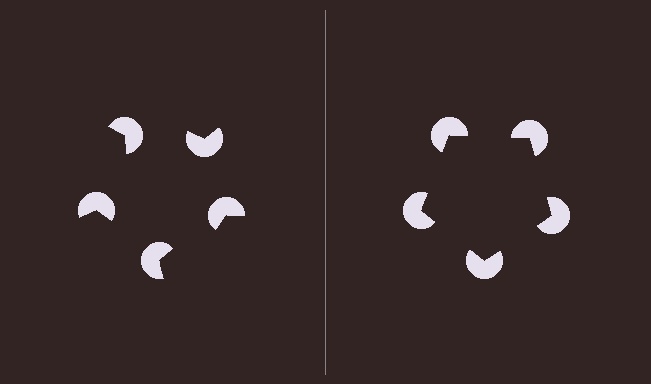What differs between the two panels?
The pac-man discs are positioned identically on both sides; only the wedge orientations differ. On the right they align to a pentagon; on the left they are misaligned.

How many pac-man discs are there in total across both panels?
10 — 5 on each side.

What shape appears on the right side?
An illusory pentagon.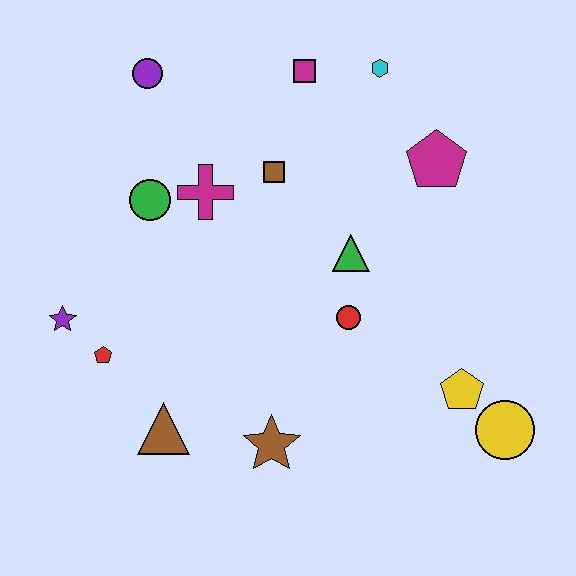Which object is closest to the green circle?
The magenta cross is closest to the green circle.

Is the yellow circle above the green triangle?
No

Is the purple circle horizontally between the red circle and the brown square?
No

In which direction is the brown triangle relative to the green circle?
The brown triangle is below the green circle.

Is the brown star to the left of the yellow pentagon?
Yes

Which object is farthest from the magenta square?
The yellow circle is farthest from the magenta square.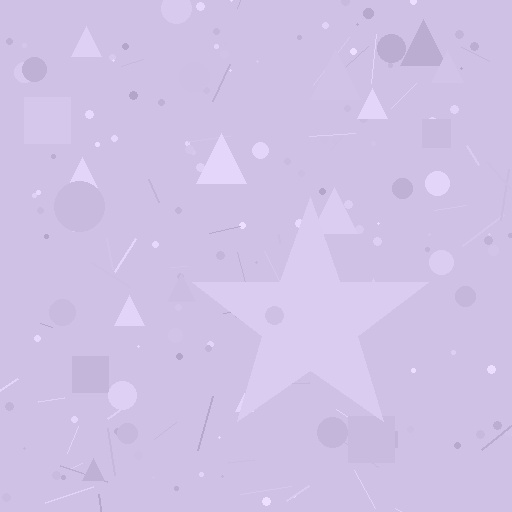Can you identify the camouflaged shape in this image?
The camouflaged shape is a star.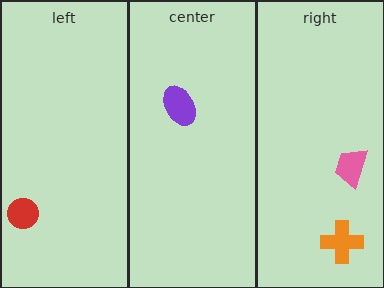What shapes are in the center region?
The purple ellipse.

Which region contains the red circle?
The left region.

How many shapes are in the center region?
1.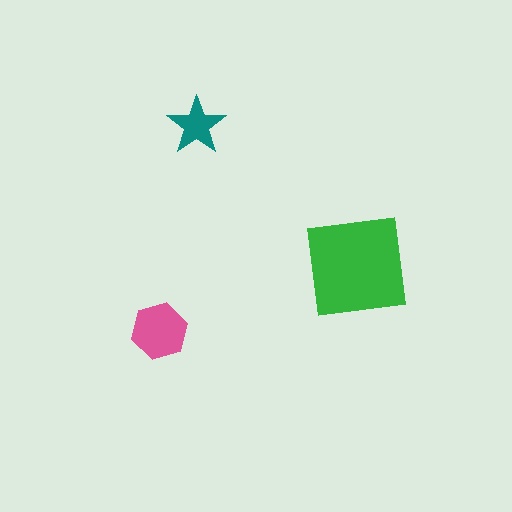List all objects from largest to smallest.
The green square, the pink hexagon, the teal star.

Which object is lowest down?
The pink hexagon is bottommost.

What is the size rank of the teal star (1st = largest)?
3rd.